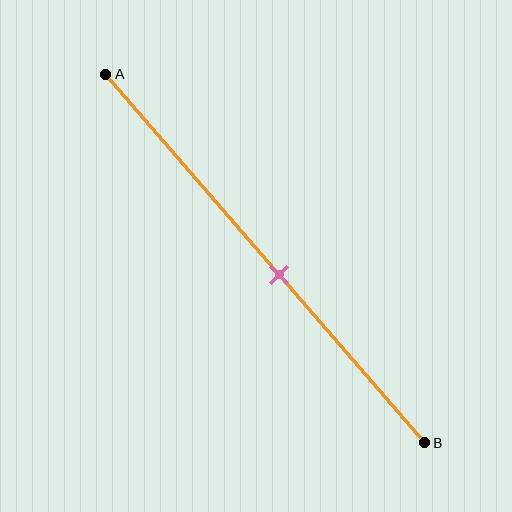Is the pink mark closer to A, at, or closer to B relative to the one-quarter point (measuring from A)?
The pink mark is closer to point B than the one-quarter point of segment AB.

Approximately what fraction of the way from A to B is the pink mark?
The pink mark is approximately 55% of the way from A to B.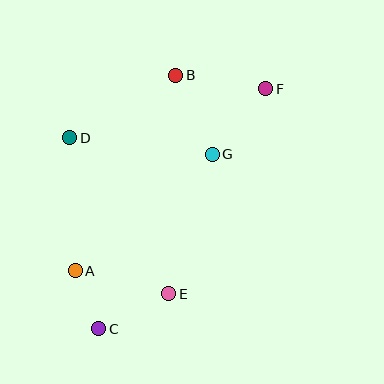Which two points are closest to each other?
Points A and C are closest to each other.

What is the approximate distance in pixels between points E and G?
The distance between E and G is approximately 146 pixels.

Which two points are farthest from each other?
Points C and F are farthest from each other.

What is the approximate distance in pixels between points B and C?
The distance between B and C is approximately 265 pixels.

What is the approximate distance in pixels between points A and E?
The distance between A and E is approximately 96 pixels.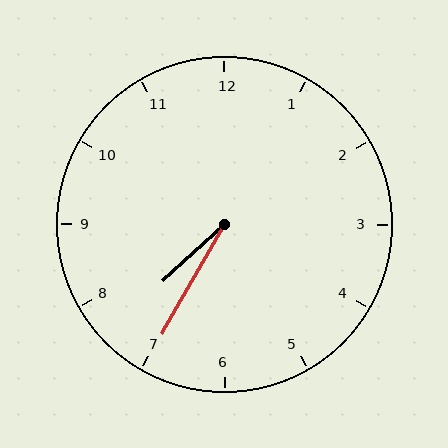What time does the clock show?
7:35.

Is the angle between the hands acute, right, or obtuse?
It is acute.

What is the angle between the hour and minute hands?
Approximately 18 degrees.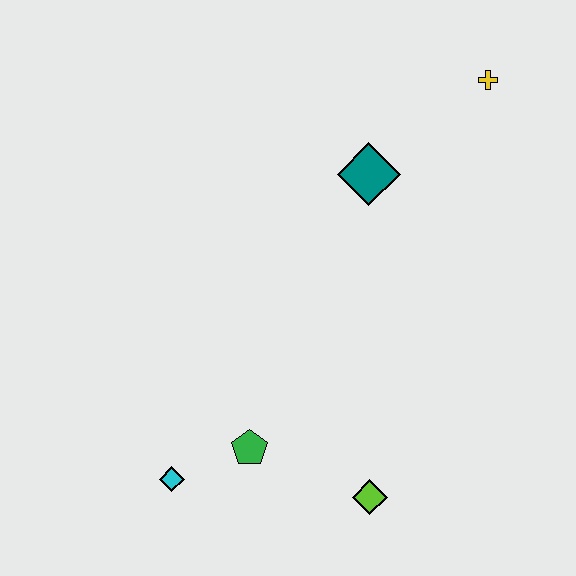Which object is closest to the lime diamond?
The green pentagon is closest to the lime diamond.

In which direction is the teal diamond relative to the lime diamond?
The teal diamond is above the lime diamond.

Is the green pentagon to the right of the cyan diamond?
Yes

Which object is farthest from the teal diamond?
The cyan diamond is farthest from the teal diamond.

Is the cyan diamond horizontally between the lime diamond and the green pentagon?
No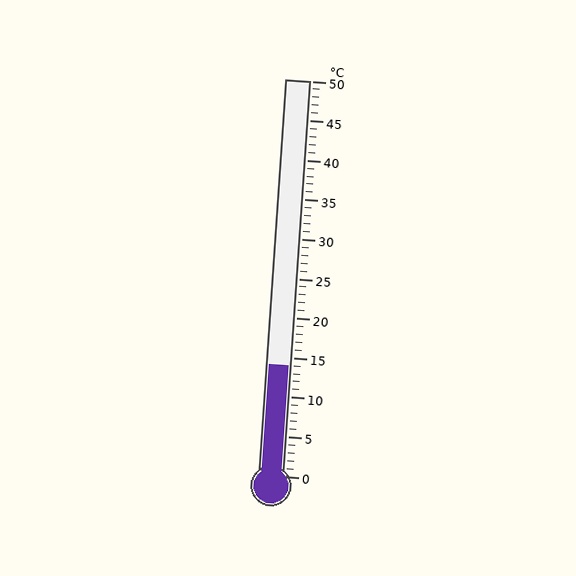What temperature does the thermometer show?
The thermometer shows approximately 14°C.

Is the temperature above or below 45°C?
The temperature is below 45°C.